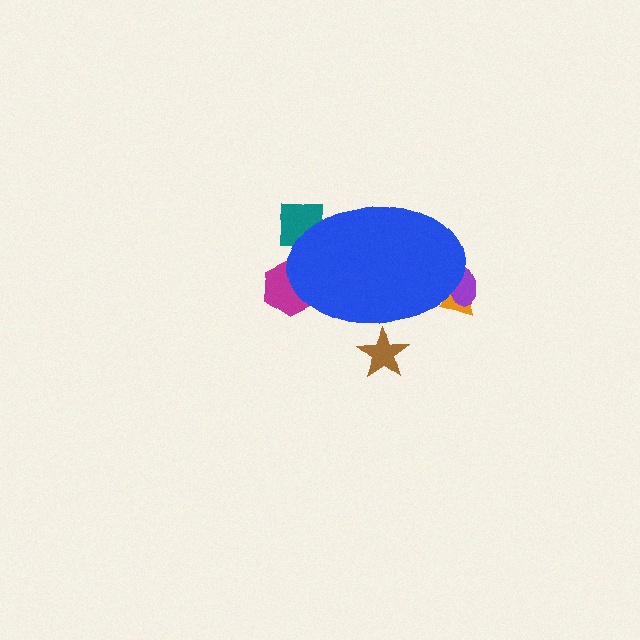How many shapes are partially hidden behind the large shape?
5 shapes are partially hidden.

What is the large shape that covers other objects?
A blue ellipse.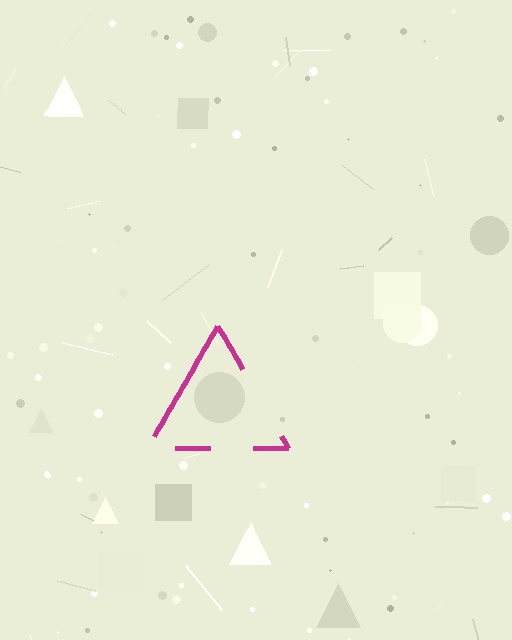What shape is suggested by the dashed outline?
The dashed outline suggests a triangle.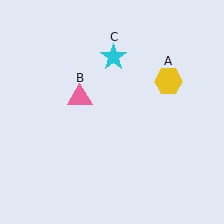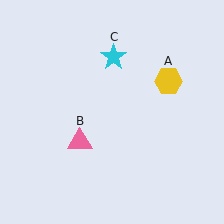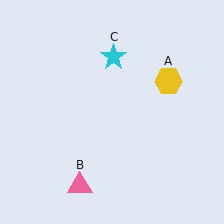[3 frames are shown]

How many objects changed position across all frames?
1 object changed position: pink triangle (object B).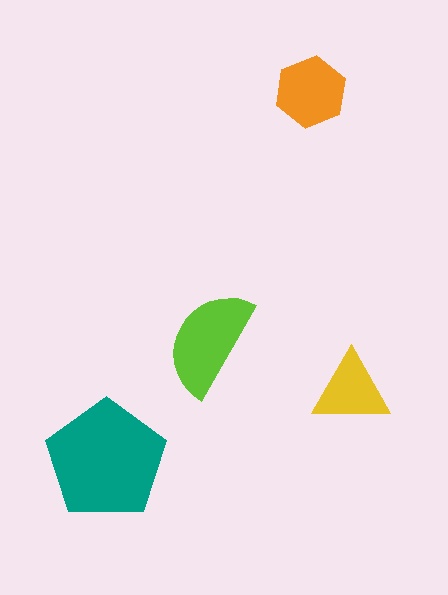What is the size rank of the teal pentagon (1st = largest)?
1st.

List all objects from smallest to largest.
The yellow triangle, the orange hexagon, the lime semicircle, the teal pentagon.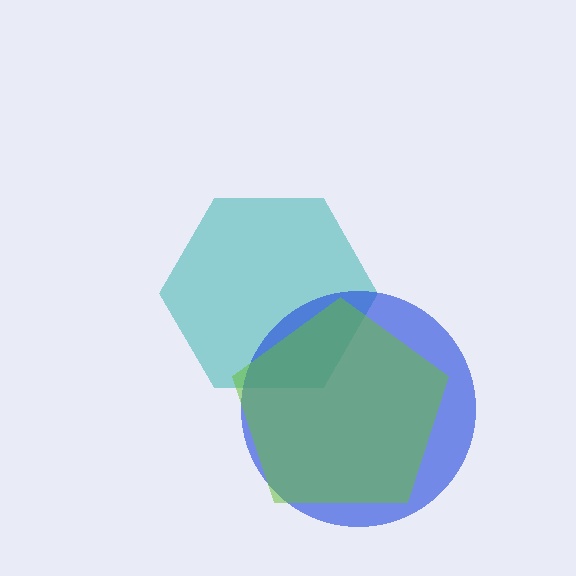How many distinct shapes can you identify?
There are 3 distinct shapes: a teal hexagon, a blue circle, a lime pentagon.